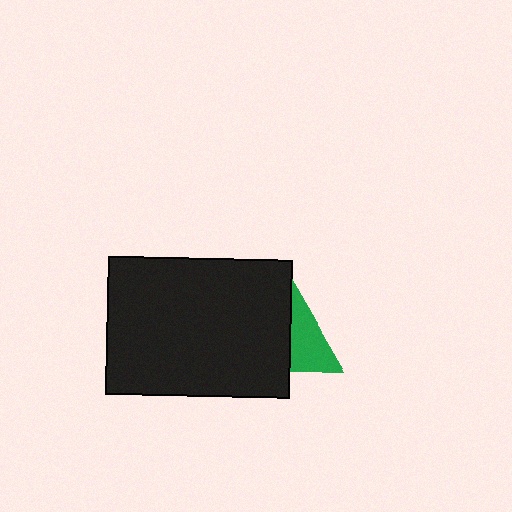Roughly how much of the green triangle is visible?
About half of it is visible (roughly 47%).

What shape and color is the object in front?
The object in front is a black rectangle.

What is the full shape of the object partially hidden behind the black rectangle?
The partially hidden object is a green triangle.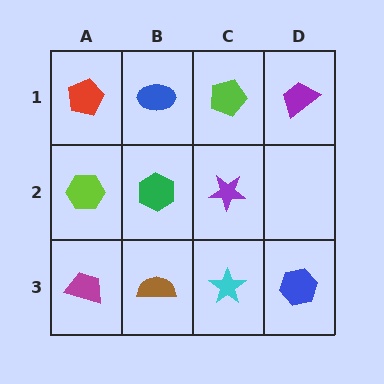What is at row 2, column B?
A green hexagon.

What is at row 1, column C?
A lime pentagon.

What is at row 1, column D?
A purple trapezoid.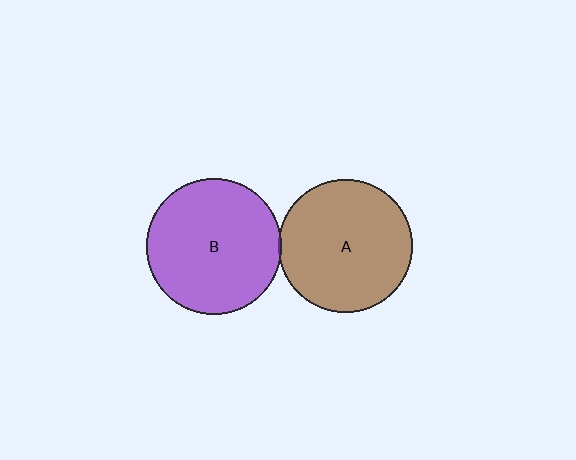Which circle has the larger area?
Circle B (purple).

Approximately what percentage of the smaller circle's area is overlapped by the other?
Approximately 5%.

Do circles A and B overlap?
Yes.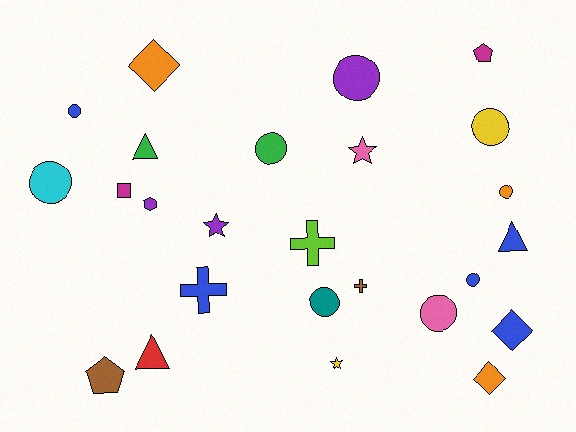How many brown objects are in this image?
There are 2 brown objects.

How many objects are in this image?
There are 25 objects.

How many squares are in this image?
There is 1 square.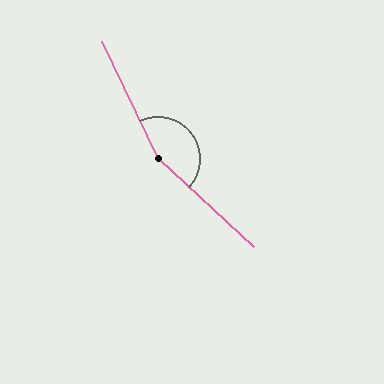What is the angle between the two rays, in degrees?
Approximately 158 degrees.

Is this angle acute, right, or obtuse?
It is obtuse.